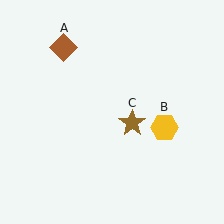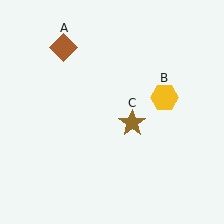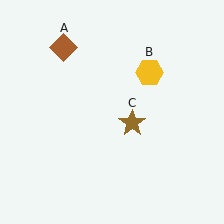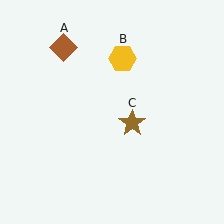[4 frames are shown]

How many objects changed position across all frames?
1 object changed position: yellow hexagon (object B).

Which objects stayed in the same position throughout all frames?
Brown diamond (object A) and brown star (object C) remained stationary.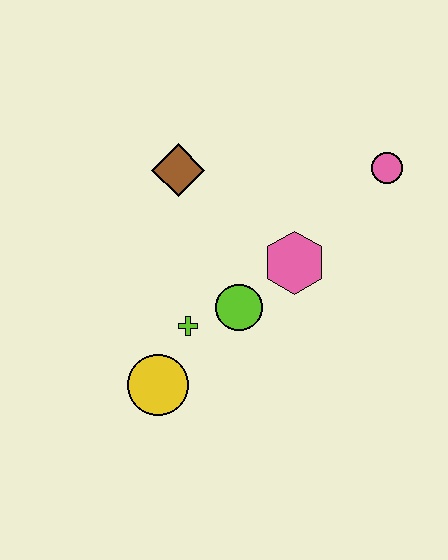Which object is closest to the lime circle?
The lime cross is closest to the lime circle.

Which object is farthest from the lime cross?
The pink circle is farthest from the lime cross.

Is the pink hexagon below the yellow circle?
No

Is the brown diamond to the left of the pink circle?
Yes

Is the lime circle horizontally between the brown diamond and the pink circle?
Yes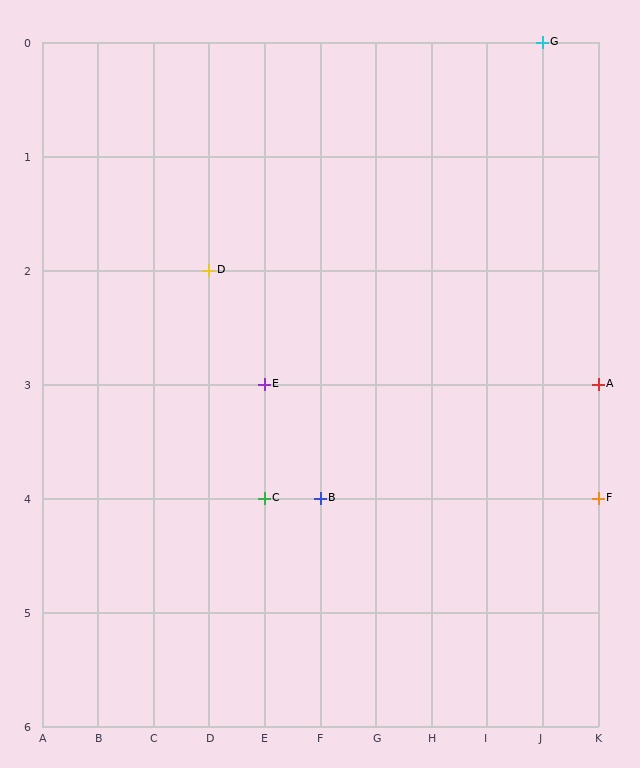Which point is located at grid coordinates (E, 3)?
Point E is at (E, 3).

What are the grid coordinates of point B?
Point B is at grid coordinates (F, 4).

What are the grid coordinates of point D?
Point D is at grid coordinates (D, 2).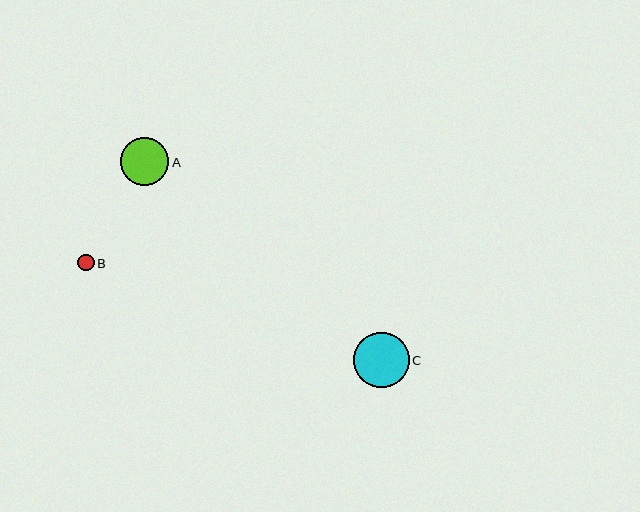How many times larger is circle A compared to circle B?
Circle A is approximately 3.0 times the size of circle B.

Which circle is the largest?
Circle C is the largest with a size of approximately 56 pixels.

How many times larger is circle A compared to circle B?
Circle A is approximately 3.0 times the size of circle B.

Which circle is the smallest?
Circle B is the smallest with a size of approximately 16 pixels.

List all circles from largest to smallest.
From largest to smallest: C, A, B.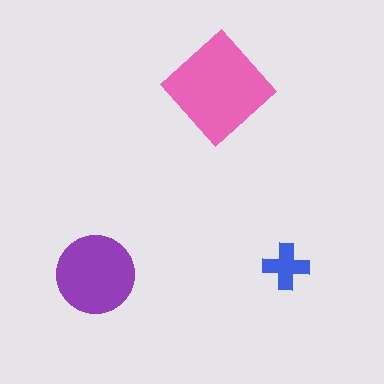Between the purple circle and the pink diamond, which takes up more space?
The pink diamond.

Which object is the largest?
The pink diamond.